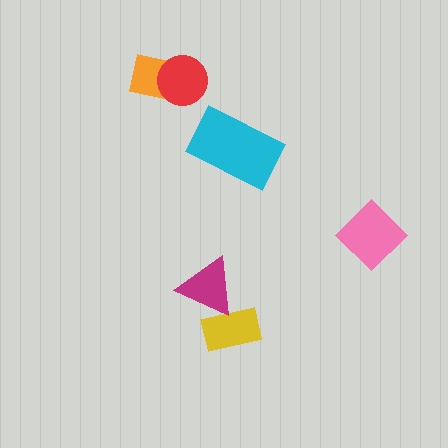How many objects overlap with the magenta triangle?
1 object overlaps with the magenta triangle.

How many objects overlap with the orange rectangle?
1 object overlaps with the orange rectangle.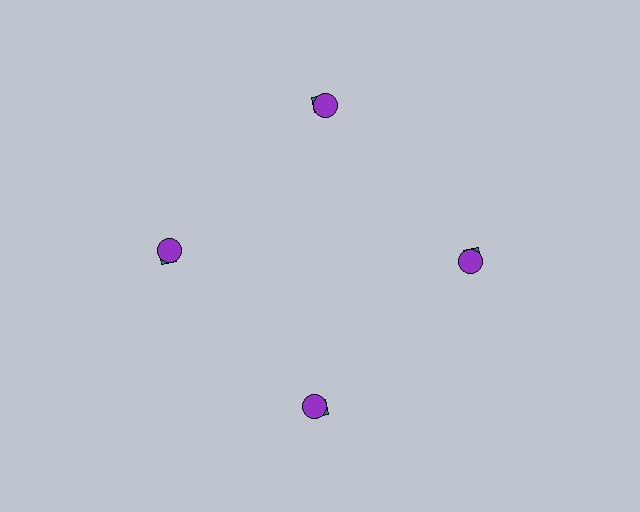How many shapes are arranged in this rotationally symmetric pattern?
There are 8 shapes, arranged in 4 groups of 2.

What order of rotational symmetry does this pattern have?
This pattern has 4-fold rotational symmetry.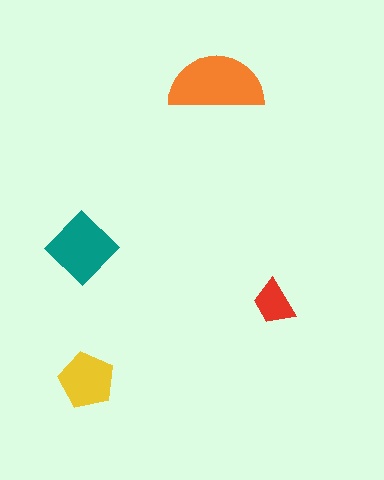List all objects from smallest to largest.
The red trapezoid, the yellow pentagon, the teal diamond, the orange semicircle.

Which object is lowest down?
The yellow pentagon is bottommost.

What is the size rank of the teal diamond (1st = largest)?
2nd.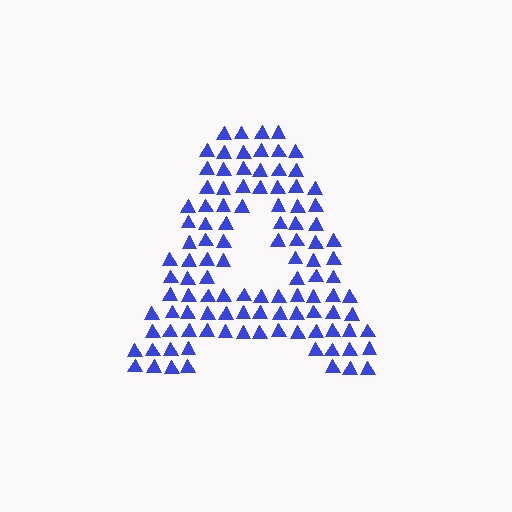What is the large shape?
The large shape is the letter A.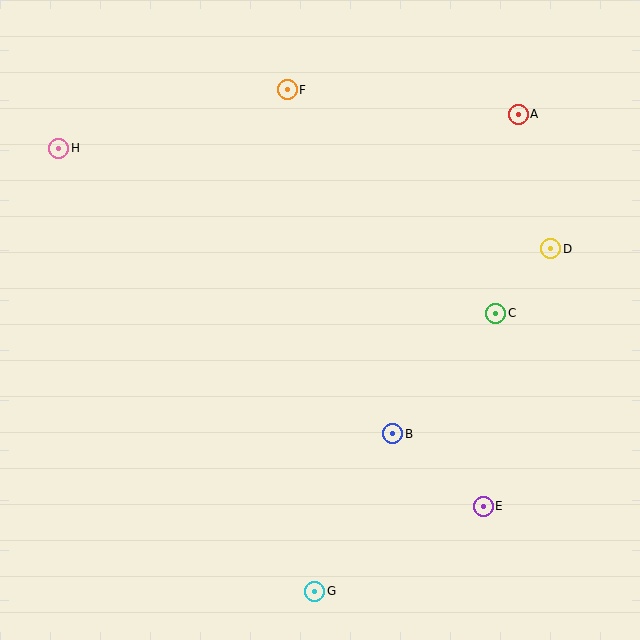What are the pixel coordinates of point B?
Point B is at (393, 434).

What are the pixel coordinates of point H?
Point H is at (59, 148).